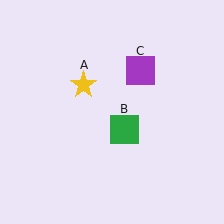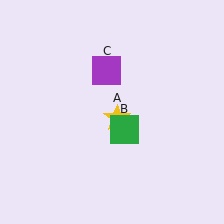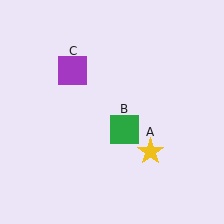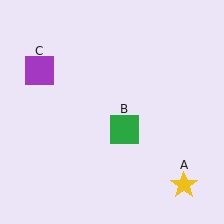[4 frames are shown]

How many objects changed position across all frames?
2 objects changed position: yellow star (object A), purple square (object C).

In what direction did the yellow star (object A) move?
The yellow star (object A) moved down and to the right.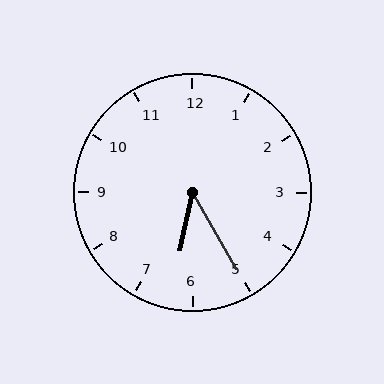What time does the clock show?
6:25.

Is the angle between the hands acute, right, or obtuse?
It is acute.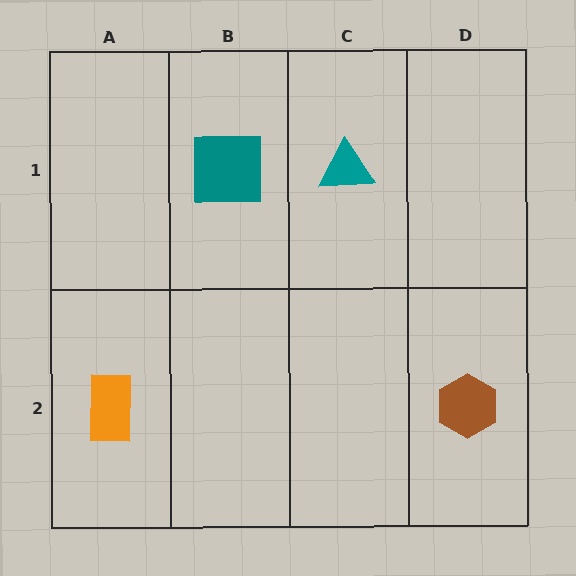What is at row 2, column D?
A brown hexagon.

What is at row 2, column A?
An orange rectangle.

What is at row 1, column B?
A teal square.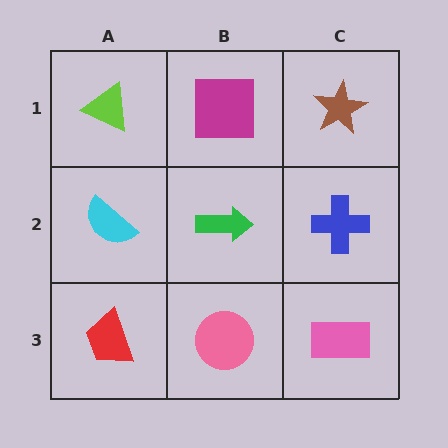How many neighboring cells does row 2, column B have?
4.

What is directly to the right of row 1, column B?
A brown star.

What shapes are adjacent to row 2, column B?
A magenta square (row 1, column B), a pink circle (row 3, column B), a cyan semicircle (row 2, column A), a blue cross (row 2, column C).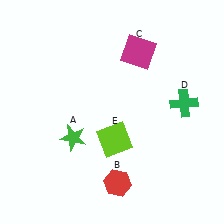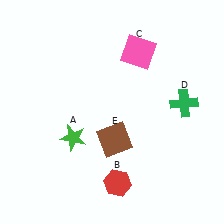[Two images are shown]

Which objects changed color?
C changed from magenta to pink. E changed from lime to brown.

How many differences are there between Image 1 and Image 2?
There are 2 differences between the two images.